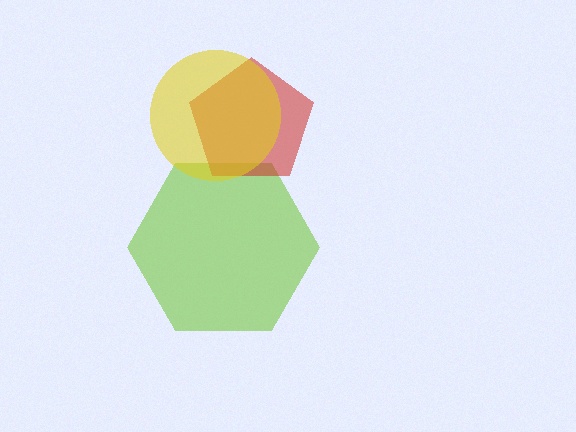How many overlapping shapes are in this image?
There are 3 overlapping shapes in the image.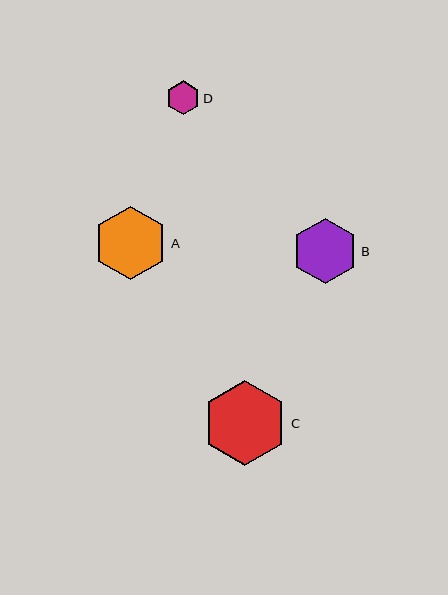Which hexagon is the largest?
Hexagon C is the largest with a size of approximately 85 pixels.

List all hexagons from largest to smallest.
From largest to smallest: C, A, B, D.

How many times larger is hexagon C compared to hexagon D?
Hexagon C is approximately 2.5 times the size of hexagon D.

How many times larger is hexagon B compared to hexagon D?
Hexagon B is approximately 1.9 times the size of hexagon D.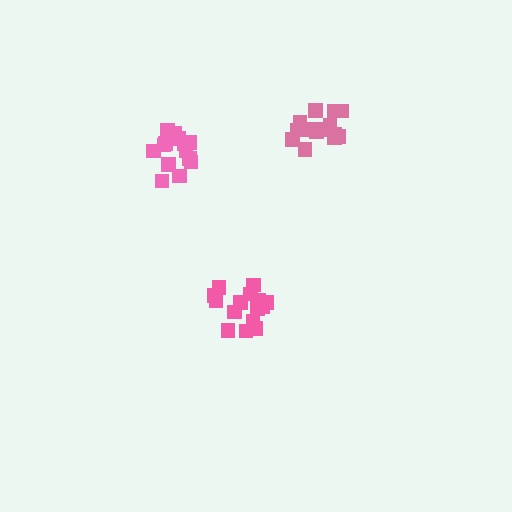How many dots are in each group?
Group 1: 15 dots, Group 2: 15 dots, Group 3: 14 dots (44 total).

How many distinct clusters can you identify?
There are 3 distinct clusters.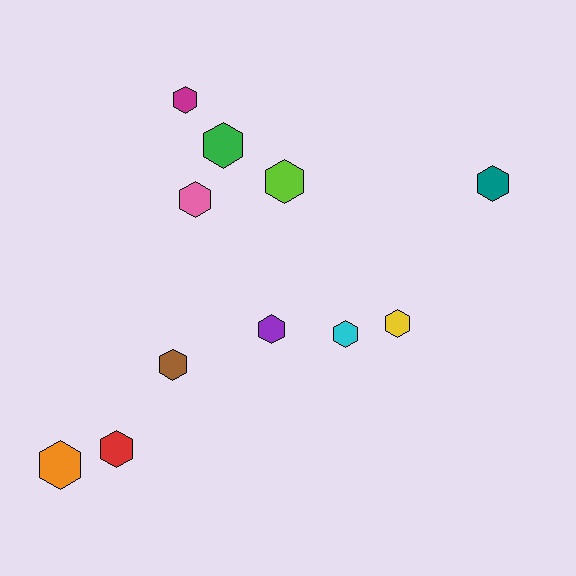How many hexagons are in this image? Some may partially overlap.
There are 11 hexagons.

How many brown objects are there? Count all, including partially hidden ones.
There is 1 brown object.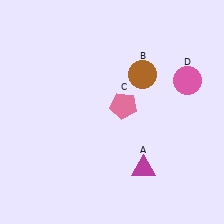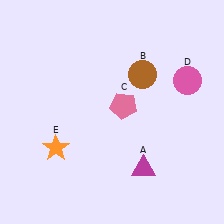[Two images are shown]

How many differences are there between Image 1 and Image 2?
There is 1 difference between the two images.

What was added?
An orange star (E) was added in Image 2.